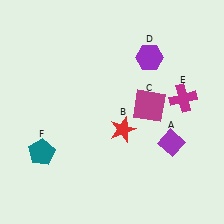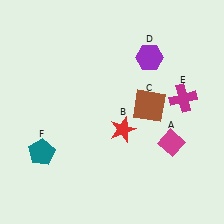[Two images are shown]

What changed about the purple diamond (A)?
In Image 1, A is purple. In Image 2, it changed to magenta.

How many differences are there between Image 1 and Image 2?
There are 2 differences between the two images.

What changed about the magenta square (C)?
In Image 1, C is magenta. In Image 2, it changed to brown.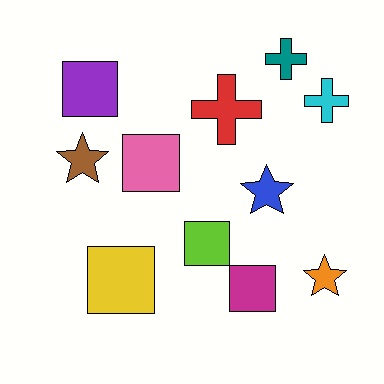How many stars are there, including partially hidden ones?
There are 3 stars.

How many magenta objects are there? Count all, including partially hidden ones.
There is 1 magenta object.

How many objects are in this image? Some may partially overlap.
There are 11 objects.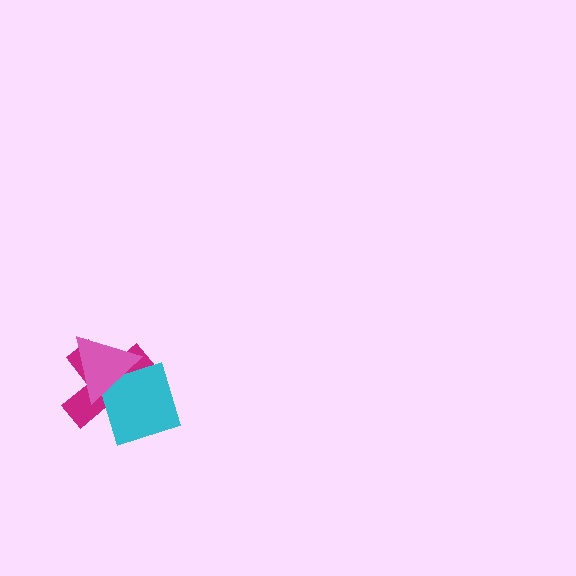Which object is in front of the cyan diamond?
The pink triangle is in front of the cyan diamond.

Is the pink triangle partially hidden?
No, no other shape covers it.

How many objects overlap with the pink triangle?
2 objects overlap with the pink triangle.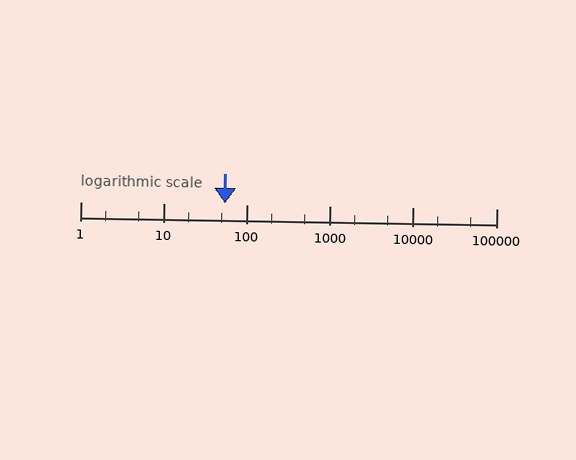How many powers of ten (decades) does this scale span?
The scale spans 5 decades, from 1 to 100000.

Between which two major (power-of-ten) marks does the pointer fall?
The pointer is between 10 and 100.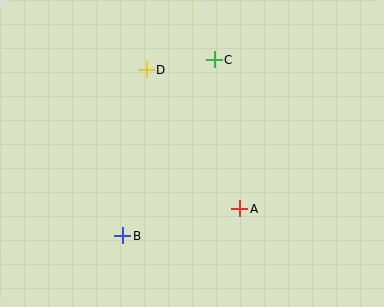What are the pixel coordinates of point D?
Point D is at (146, 70).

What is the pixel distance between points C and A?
The distance between C and A is 151 pixels.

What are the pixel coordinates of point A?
Point A is at (240, 209).